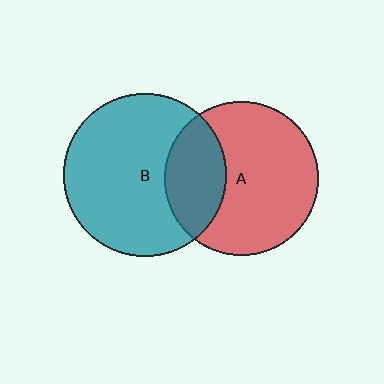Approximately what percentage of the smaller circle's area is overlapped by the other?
Approximately 30%.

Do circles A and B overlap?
Yes.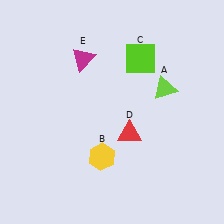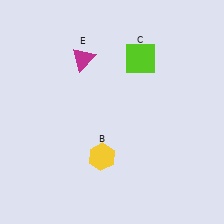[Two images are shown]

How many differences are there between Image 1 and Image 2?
There are 2 differences between the two images.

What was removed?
The red triangle (D), the lime triangle (A) were removed in Image 2.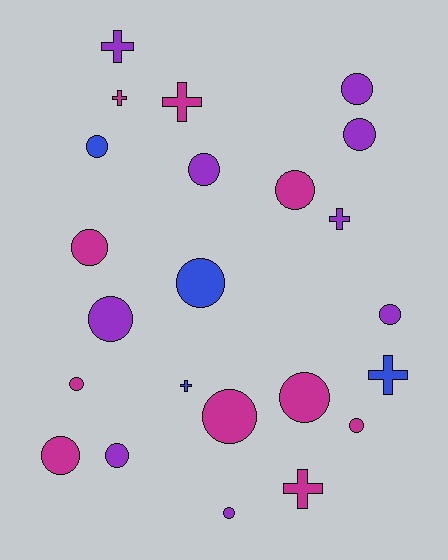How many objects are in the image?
There are 23 objects.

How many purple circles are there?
There are 7 purple circles.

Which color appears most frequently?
Magenta, with 10 objects.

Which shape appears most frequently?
Circle, with 16 objects.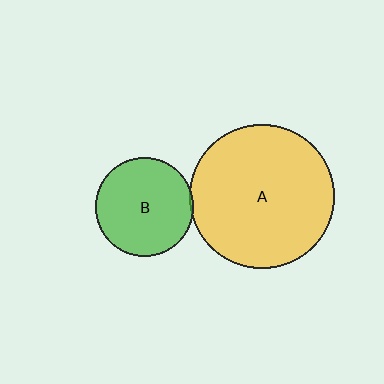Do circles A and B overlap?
Yes.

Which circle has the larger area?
Circle A (yellow).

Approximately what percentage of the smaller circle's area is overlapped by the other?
Approximately 5%.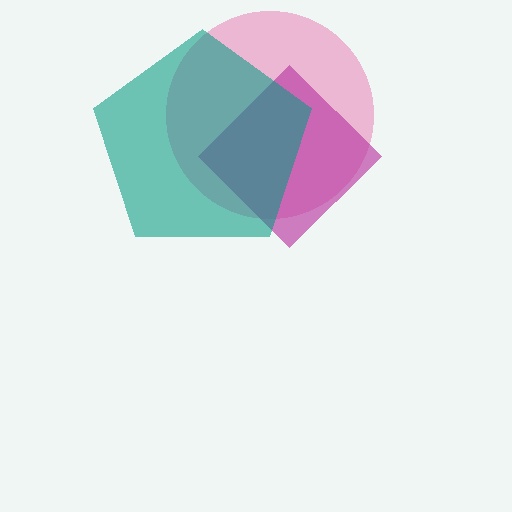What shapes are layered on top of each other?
The layered shapes are: a pink circle, a magenta diamond, a teal pentagon.